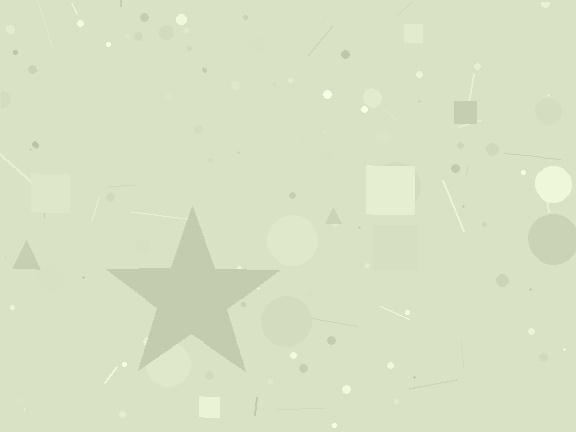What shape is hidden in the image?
A star is hidden in the image.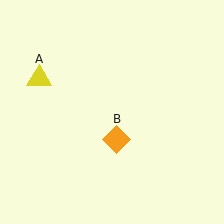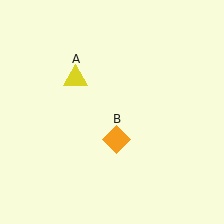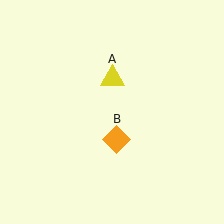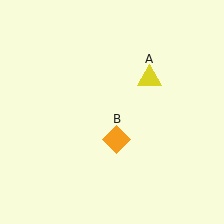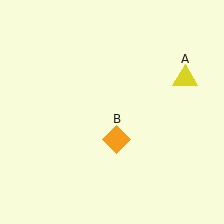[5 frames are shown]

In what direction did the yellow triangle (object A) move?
The yellow triangle (object A) moved right.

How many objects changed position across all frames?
1 object changed position: yellow triangle (object A).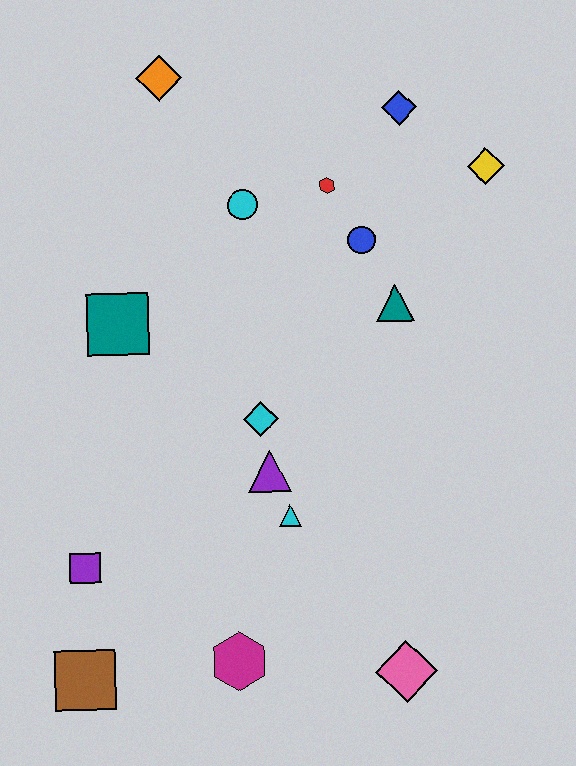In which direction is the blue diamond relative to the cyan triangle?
The blue diamond is above the cyan triangle.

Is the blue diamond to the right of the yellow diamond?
No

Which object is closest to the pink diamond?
The magenta hexagon is closest to the pink diamond.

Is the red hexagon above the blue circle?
Yes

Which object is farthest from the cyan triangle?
The orange diamond is farthest from the cyan triangle.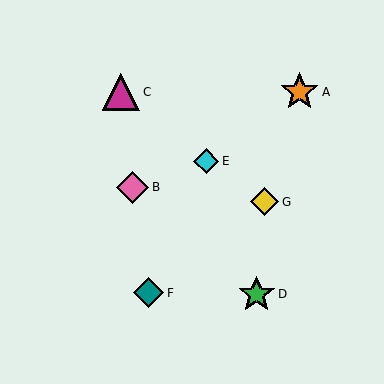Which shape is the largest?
The orange star (labeled A) is the largest.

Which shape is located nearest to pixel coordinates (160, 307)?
The teal diamond (labeled F) at (149, 293) is nearest to that location.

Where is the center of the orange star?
The center of the orange star is at (299, 92).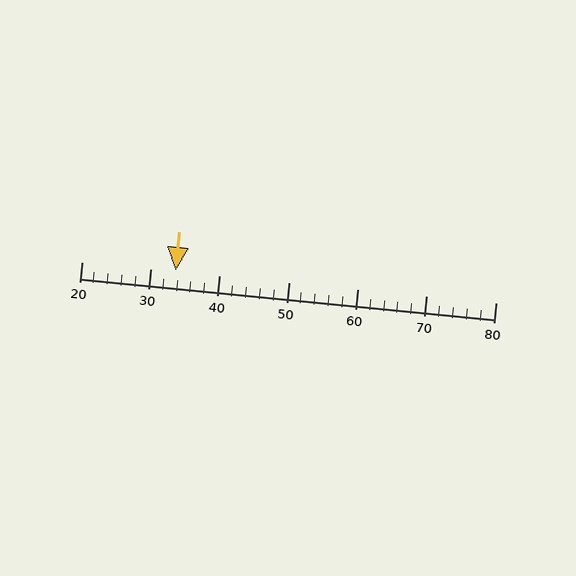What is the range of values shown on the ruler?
The ruler shows values from 20 to 80.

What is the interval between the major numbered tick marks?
The major tick marks are spaced 10 units apart.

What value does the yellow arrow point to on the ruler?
The yellow arrow points to approximately 34.